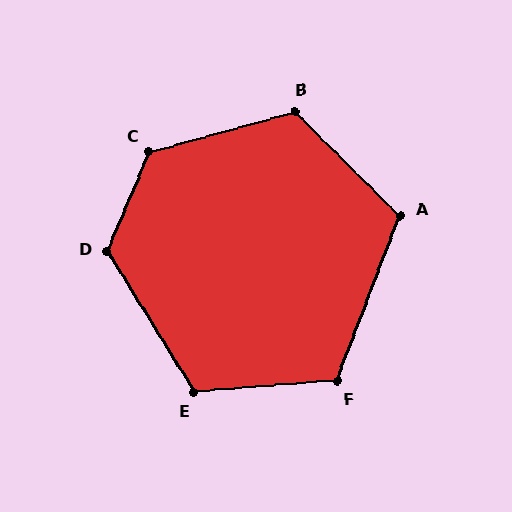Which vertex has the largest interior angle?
C, at approximately 128 degrees.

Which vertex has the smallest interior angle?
A, at approximately 114 degrees.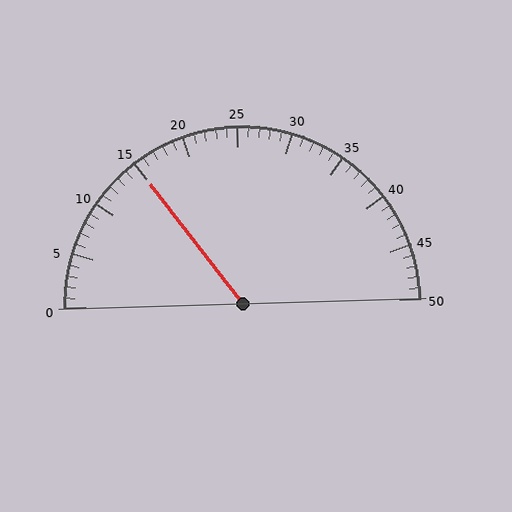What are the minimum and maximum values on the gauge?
The gauge ranges from 0 to 50.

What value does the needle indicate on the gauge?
The needle indicates approximately 15.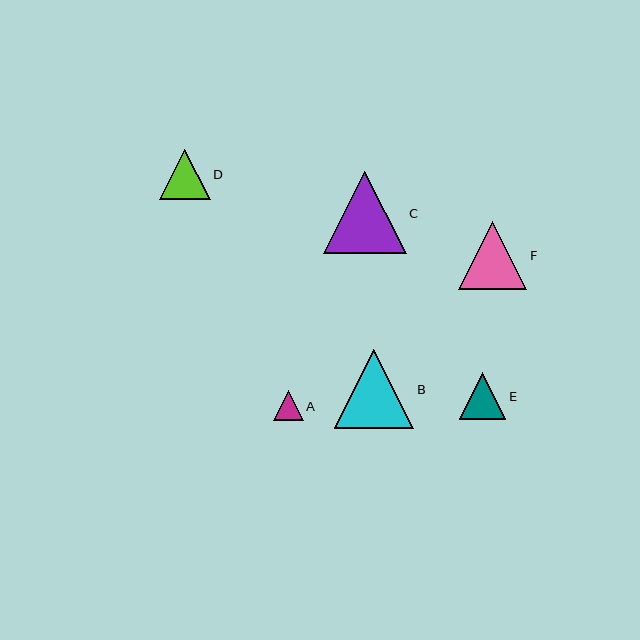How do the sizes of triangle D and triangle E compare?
Triangle D and triangle E are approximately the same size.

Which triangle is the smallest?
Triangle A is the smallest with a size of approximately 29 pixels.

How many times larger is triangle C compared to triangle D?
Triangle C is approximately 1.6 times the size of triangle D.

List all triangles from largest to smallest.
From largest to smallest: C, B, F, D, E, A.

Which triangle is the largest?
Triangle C is the largest with a size of approximately 83 pixels.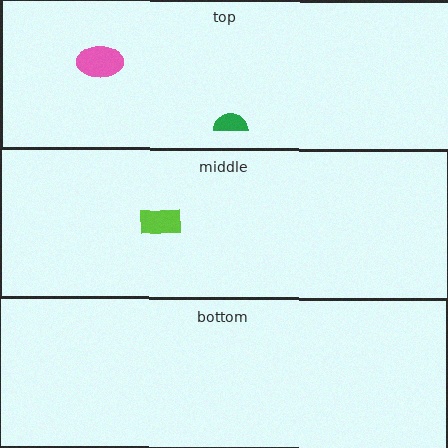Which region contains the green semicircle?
The top region.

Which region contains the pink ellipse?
The top region.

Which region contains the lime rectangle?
The middle region.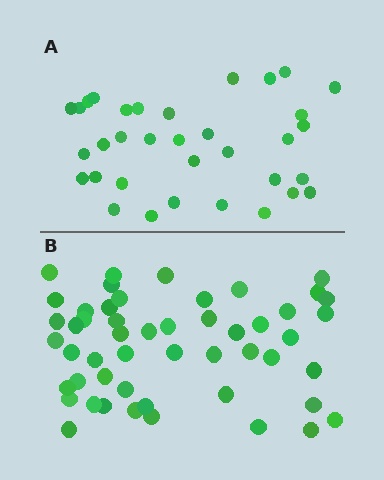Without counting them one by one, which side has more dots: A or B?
Region B (the bottom region) has more dots.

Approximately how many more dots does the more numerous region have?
Region B has approximately 15 more dots than region A.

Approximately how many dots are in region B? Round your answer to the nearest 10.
About 50 dots. (The exact count is 51, which rounds to 50.)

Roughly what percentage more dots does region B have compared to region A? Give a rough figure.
About 50% more.